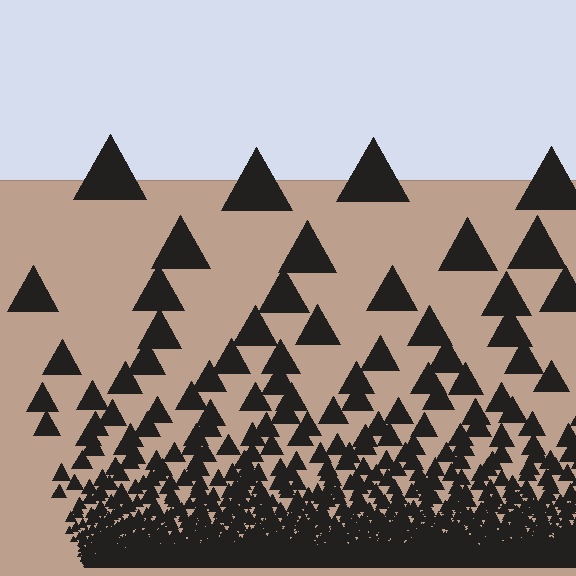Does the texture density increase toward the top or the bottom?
Density increases toward the bottom.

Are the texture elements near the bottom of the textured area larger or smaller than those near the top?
Smaller. The gradient is inverted — elements near the bottom are smaller and denser.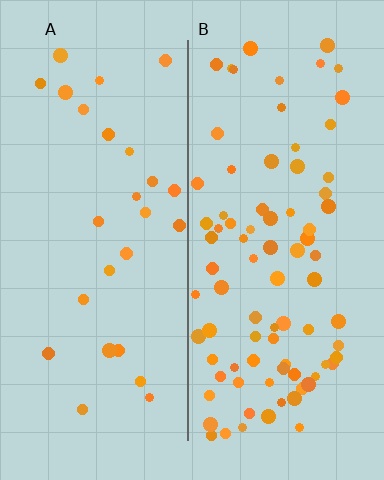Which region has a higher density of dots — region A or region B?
B (the right).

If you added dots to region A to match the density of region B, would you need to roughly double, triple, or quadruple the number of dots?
Approximately triple.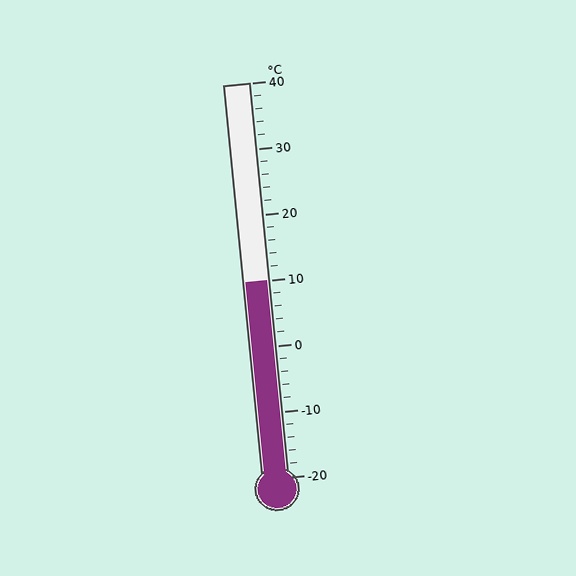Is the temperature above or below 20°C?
The temperature is below 20°C.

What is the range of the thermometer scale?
The thermometer scale ranges from -20°C to 40°C.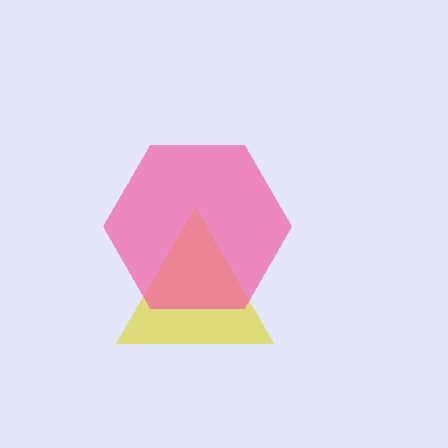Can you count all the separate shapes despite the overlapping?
Yes, there are 2 separate shapes.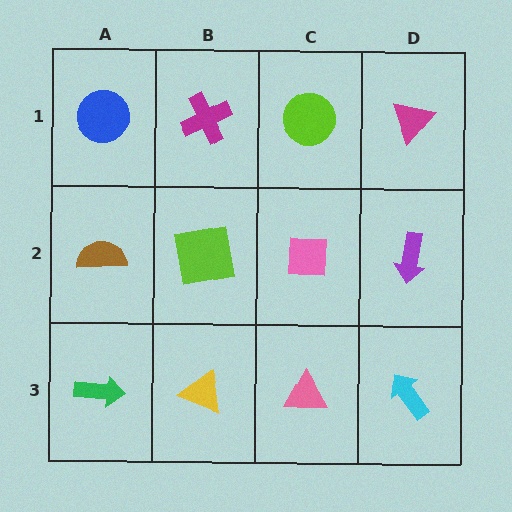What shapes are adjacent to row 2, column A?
A blue circle (row 1, column A), a green arrow (row 3, column A), a lime square (row 2, column B).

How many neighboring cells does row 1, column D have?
2.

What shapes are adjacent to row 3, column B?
A lime square (row 2, column B), a green arrow (row 3, column A), a pink triangle (row 3, column C).